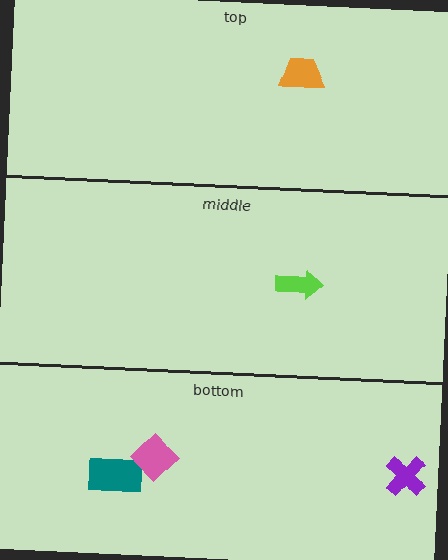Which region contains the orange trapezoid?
The top region.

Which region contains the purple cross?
The bottom region.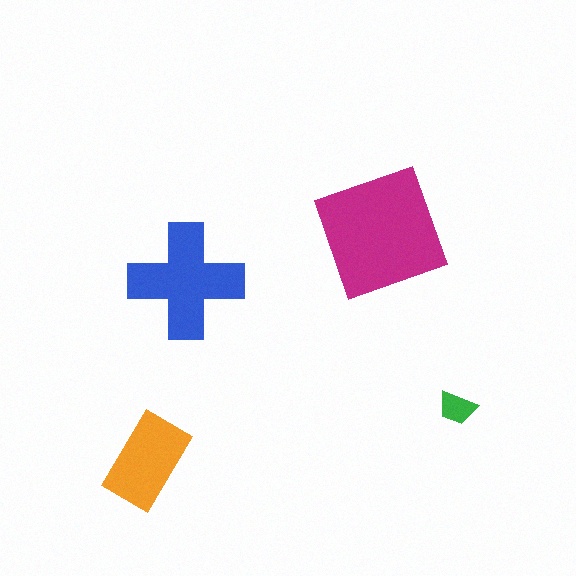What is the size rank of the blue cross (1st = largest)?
2nd.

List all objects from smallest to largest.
The green trapezoid, the orange rectangle, the blue cross, the magenta square.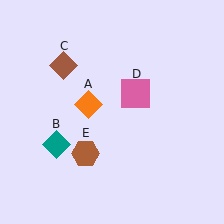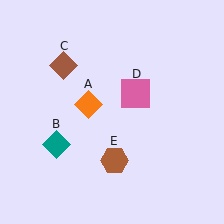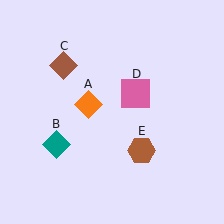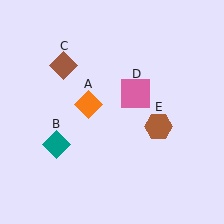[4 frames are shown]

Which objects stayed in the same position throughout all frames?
Orange diamond (object A) and teal diamond (object B) and brown diamond (object C) and pink square (object D) remained stationary.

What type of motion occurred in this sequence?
The brown hexagon (object E) rotated counterclockwise around the center of the scene.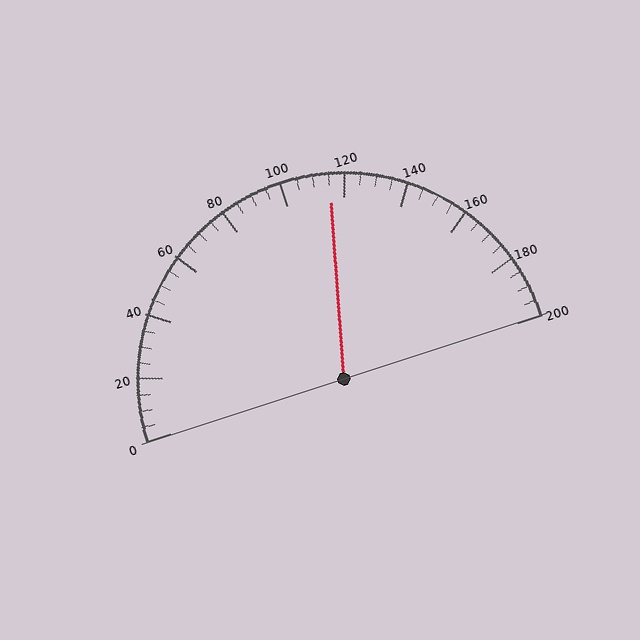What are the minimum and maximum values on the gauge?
The gauge ranges from 0 to 200.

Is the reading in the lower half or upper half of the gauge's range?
The reading is in the upper half of the range (0 to 200).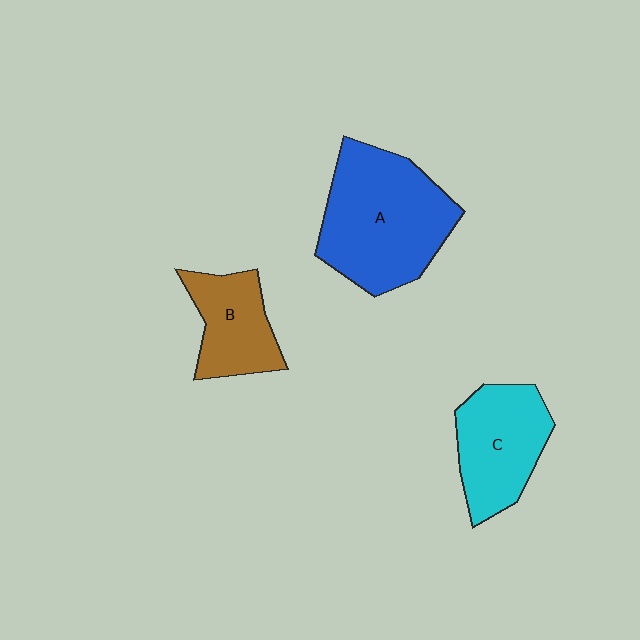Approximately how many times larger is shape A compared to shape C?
Approximately 1.5 times.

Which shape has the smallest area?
Shape B (brown).